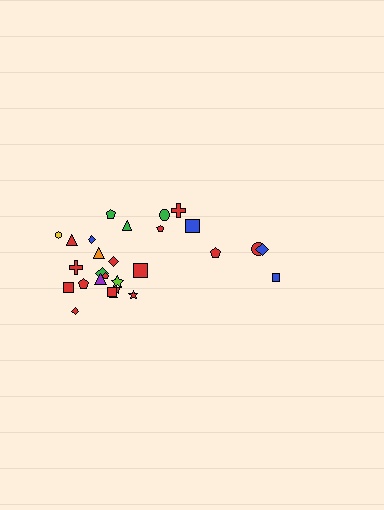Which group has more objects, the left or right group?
The left group.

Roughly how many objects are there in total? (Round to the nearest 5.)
Roughly 30 objects in total.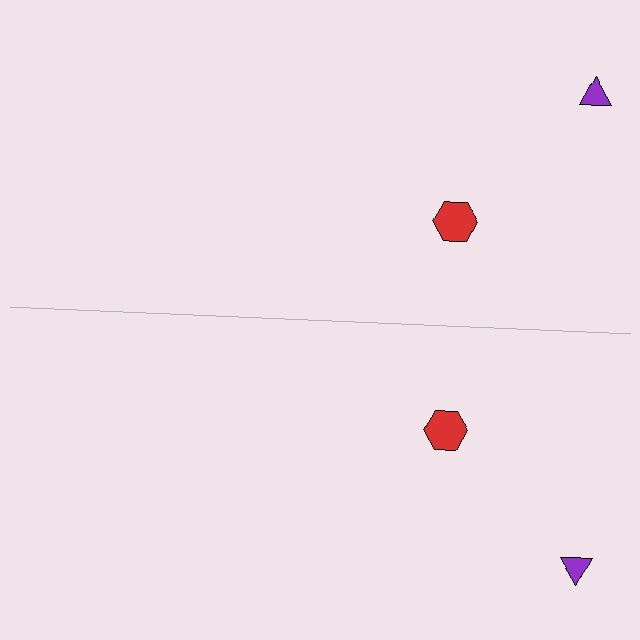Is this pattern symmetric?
Yes, this pattern has bilateral (reflection) symmetry.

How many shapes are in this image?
There are 4 shapes in this image.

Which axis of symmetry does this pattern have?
The pattern has a horizontal axis of symmetry running through the center of the image.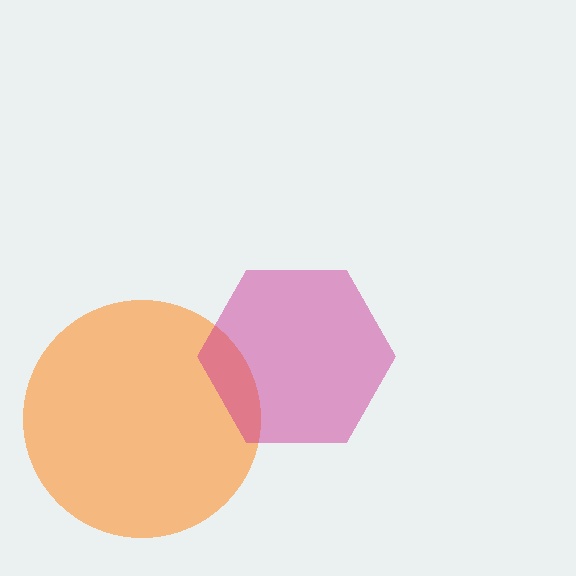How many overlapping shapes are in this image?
There are 2 overlapping shapes in the image.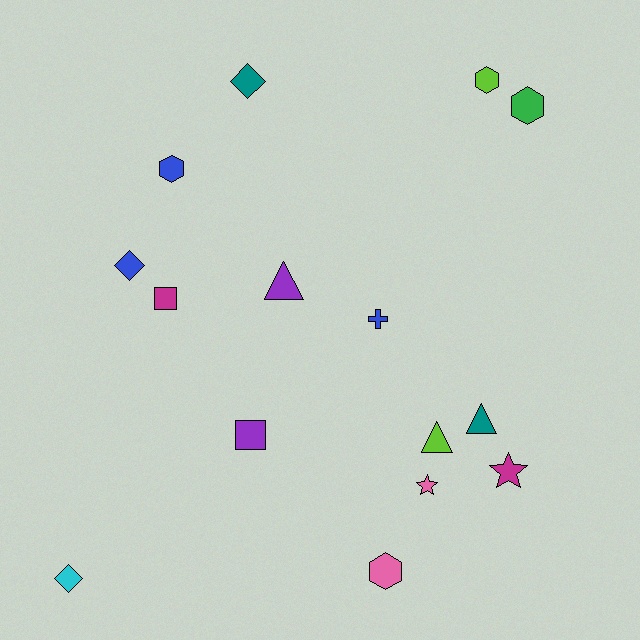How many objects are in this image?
There are 15 objects.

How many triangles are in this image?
There are 3 triangles.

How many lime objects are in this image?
There are 2 lime objects.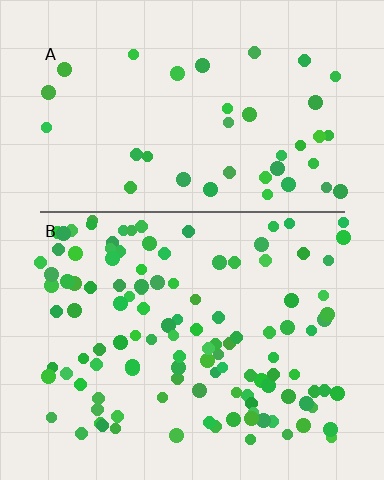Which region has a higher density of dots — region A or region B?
B (the bottom).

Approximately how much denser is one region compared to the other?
Approximately 2.9× — region B over region A.